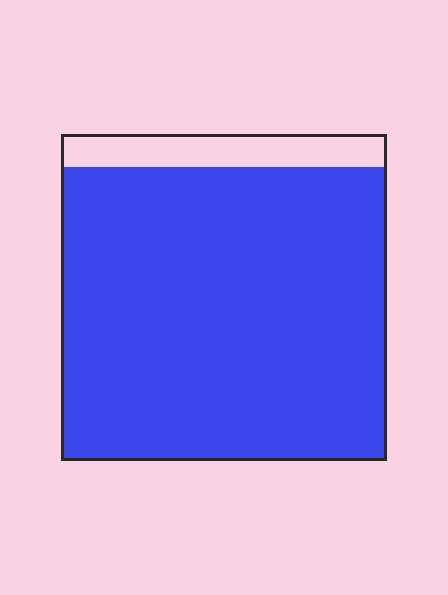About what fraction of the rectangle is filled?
About nine tenths (9/10).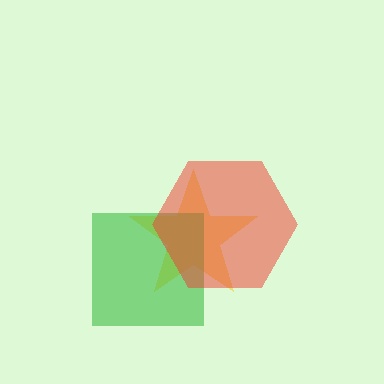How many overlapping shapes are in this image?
There are 3 overlapping shapes in the image.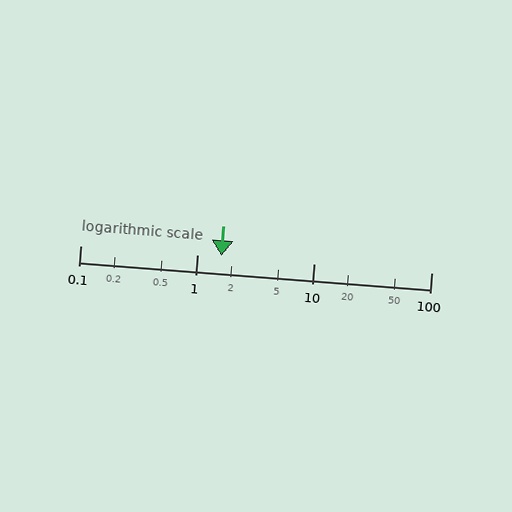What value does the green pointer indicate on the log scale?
The pointer indicates approximately 1.6.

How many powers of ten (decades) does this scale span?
The scale spans 3 decades, from 0.1 to 100.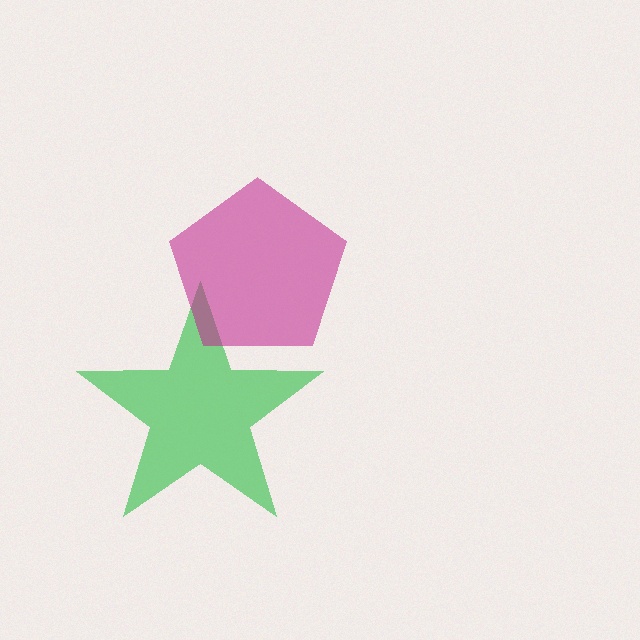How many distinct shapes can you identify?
There are 2 distinct shapes: a green star, a magenta pentagon.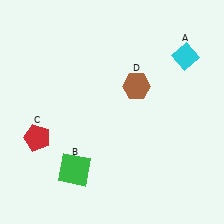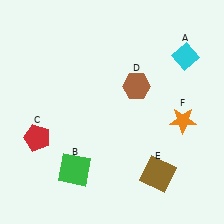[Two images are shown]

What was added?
A brown square (E), an orange star (F) were added in Image 2.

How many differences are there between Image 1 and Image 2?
There are 2 differences between the two images.